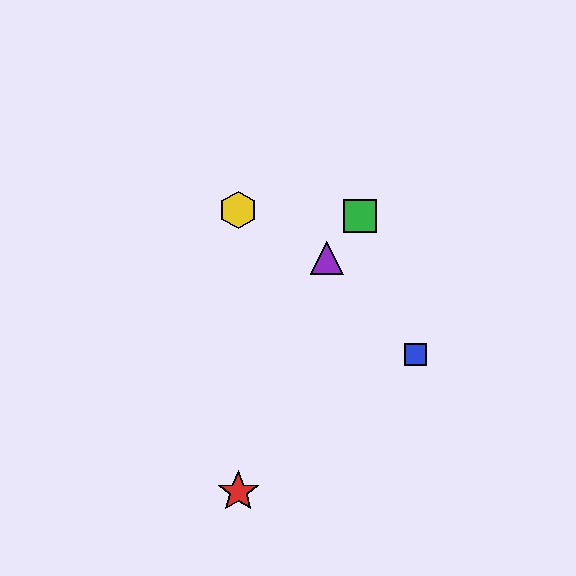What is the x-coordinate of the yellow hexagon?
The yellow hexagon is at x≈238.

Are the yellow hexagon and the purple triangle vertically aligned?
No, the yellow hexagon is at x≈238 and the purple triangle is at x≈327.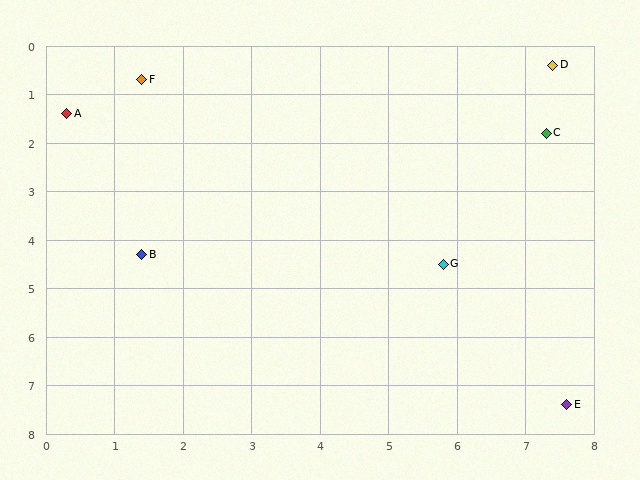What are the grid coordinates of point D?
Point D is at approximately (7.4, 0.4).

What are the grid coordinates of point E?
Point E is at approximately (7.6, 7.4).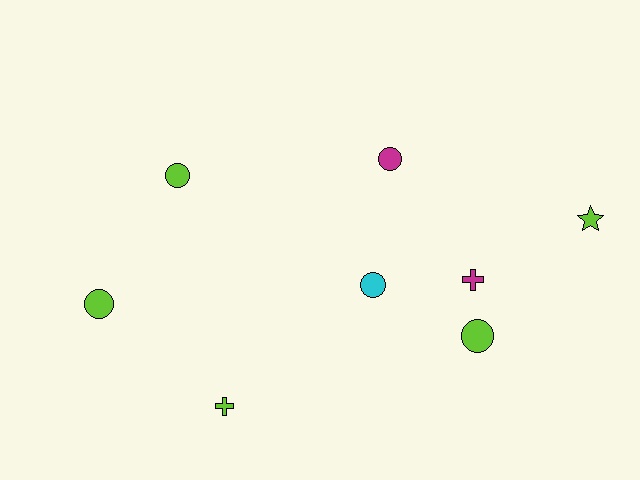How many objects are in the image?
There are 8 objects.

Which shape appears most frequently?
Circle, with 5 objects.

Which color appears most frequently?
Lime, with 5 objects.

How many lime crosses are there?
There is 1 lime cross.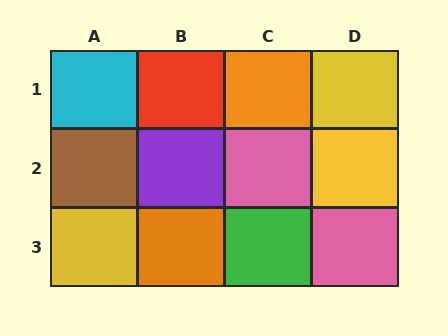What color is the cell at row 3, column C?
Green.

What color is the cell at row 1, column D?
Yellow.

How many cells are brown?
1 cell is brown.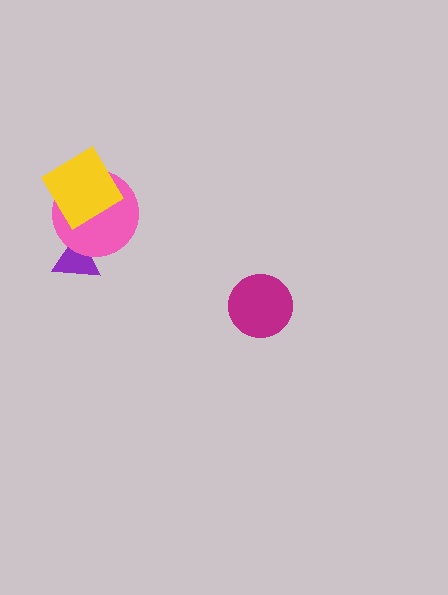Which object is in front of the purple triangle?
The pink circle is in front of the purple triangle.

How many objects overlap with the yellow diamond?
1 object overlaps with the yellow diamond.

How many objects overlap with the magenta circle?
0 objects overlap with the magenta circle.